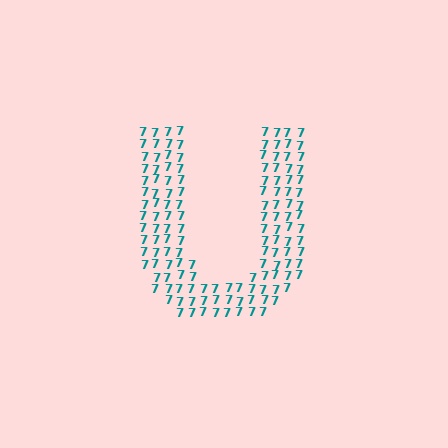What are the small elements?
The small elements are digit 7's.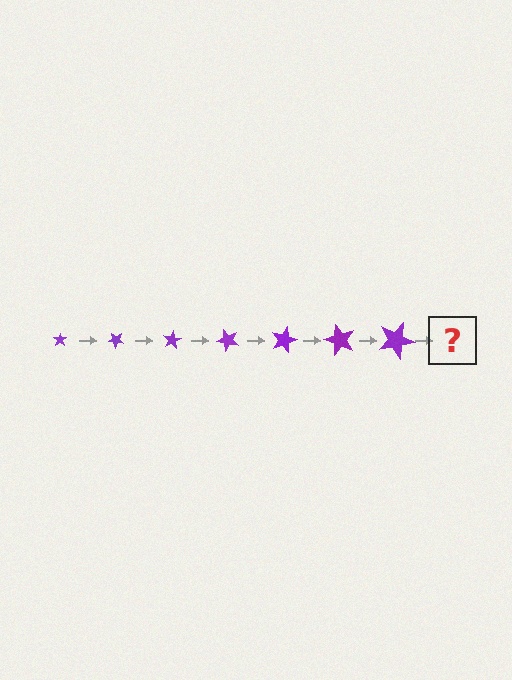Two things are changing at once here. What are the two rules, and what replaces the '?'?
The two rules are that the star grows larger each step and it rotates 40 degrees each step. The '?' should be a star, larger than the previous one and rotated 280 degrees from the start.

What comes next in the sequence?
The next element should be a star, larger than the previous one and rotated 280 degrees from the start.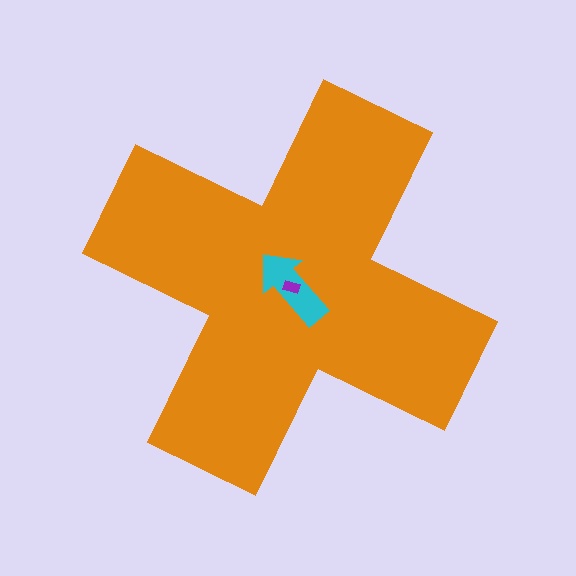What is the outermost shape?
The orange cross.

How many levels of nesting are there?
3.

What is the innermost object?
The purple rectangle.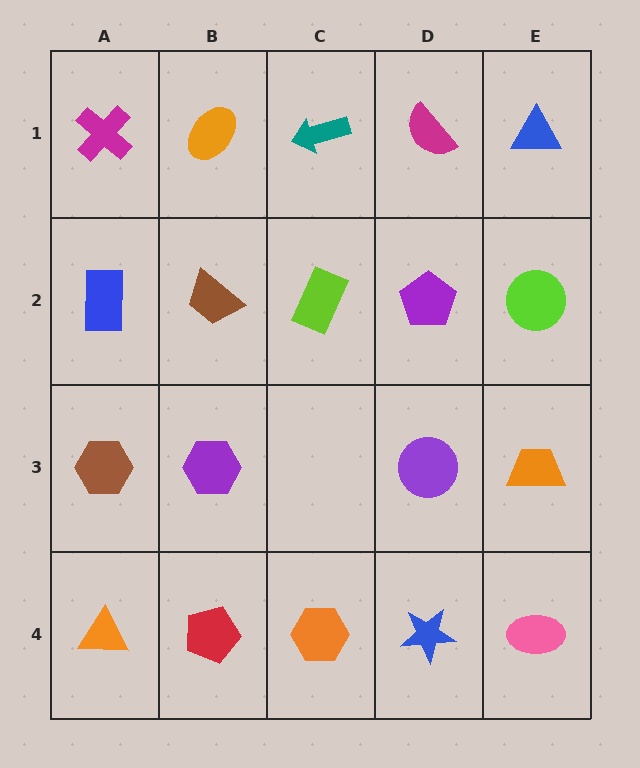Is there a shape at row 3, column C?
No, that cell is empty.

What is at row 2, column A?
A blue rectangle.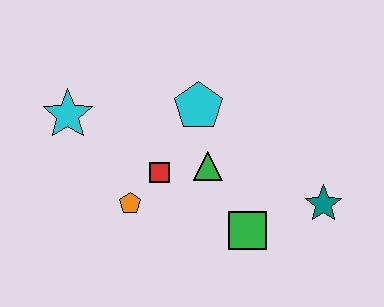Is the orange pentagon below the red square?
Yes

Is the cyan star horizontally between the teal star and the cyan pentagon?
No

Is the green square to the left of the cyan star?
No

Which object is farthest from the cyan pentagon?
The teal star is farthest from the cyan pentagon.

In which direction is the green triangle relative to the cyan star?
The green triangle is to the right of the cyan star.